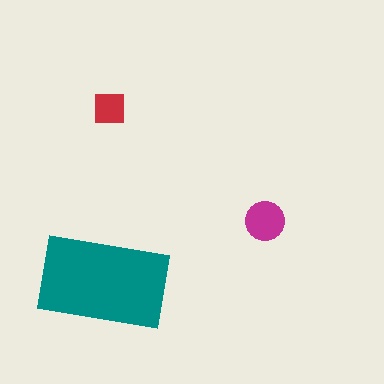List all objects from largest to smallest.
The teal rectangle, the magenta circle, the red square.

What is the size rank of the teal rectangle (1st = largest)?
1st.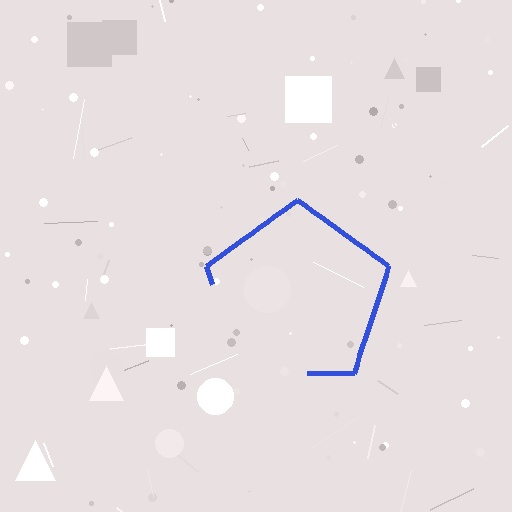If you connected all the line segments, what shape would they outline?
They would outline a pentagon.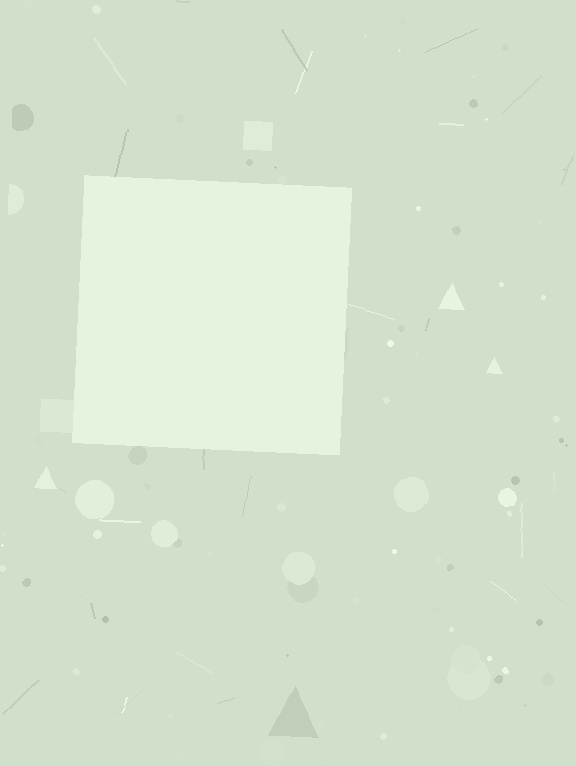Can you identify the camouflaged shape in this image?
The camouflaged shape is a square.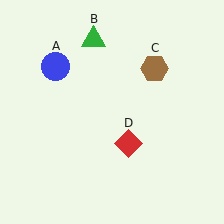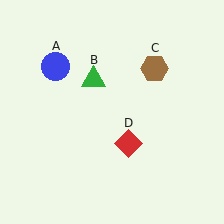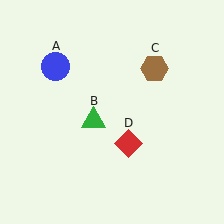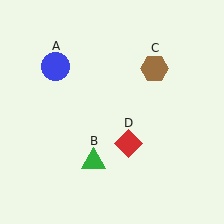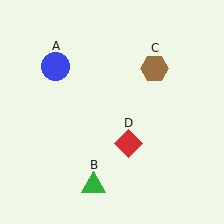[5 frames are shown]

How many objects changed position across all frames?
1 object changed position: green triangle (object B).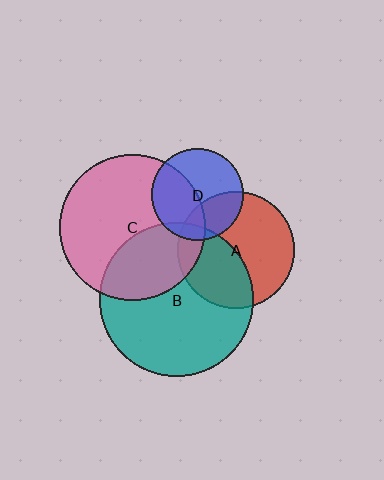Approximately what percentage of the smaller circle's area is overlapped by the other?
Approximately 10%.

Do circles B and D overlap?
Yes.